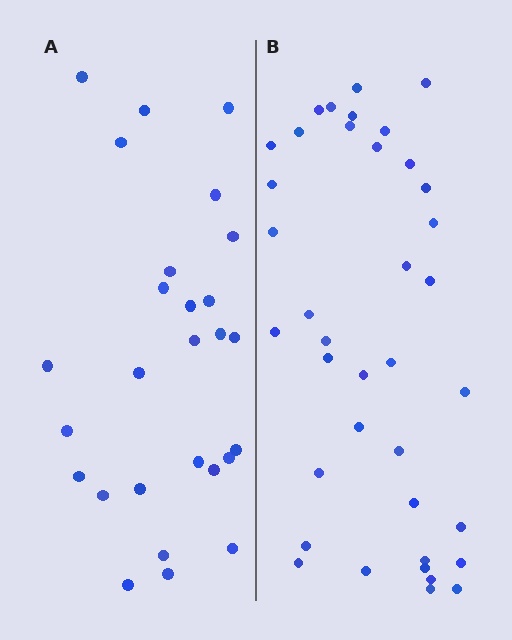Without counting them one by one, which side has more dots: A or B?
Region B (the right region) has more dots.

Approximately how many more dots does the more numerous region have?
Region B has roughly 12 or so more dots than region A.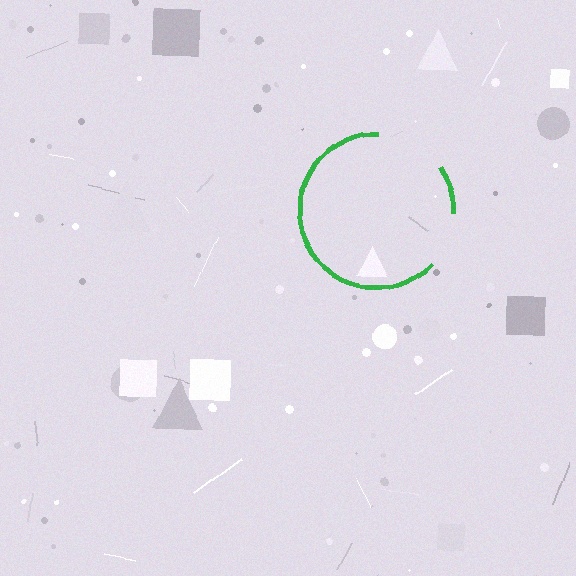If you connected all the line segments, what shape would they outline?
They would outline a circle.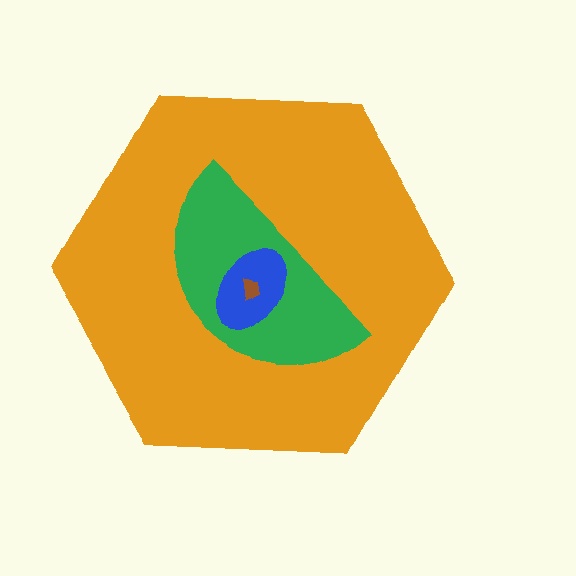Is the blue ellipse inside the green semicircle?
Yes.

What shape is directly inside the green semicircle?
The blue ellipse.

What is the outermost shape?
The orange hexagon.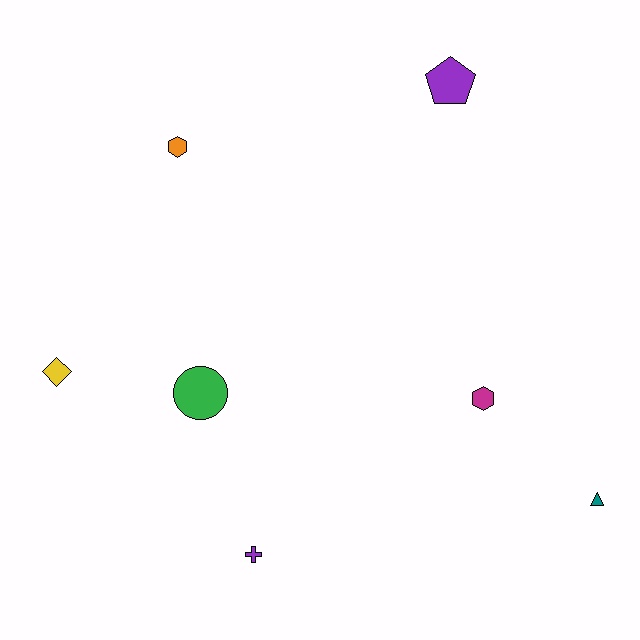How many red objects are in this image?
There are no red objects.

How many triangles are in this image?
There is 1 triangle.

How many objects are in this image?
There are 7 objects.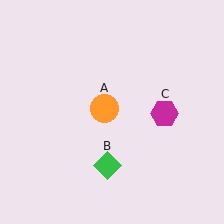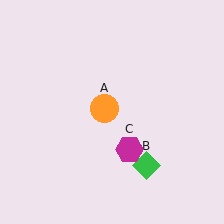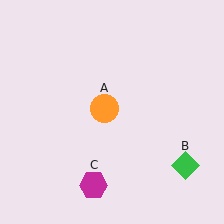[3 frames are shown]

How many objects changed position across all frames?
2 objects changed position: green diamond (object B), magenta hexagon (object C).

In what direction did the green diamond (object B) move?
The green diamond (object B) moved right.